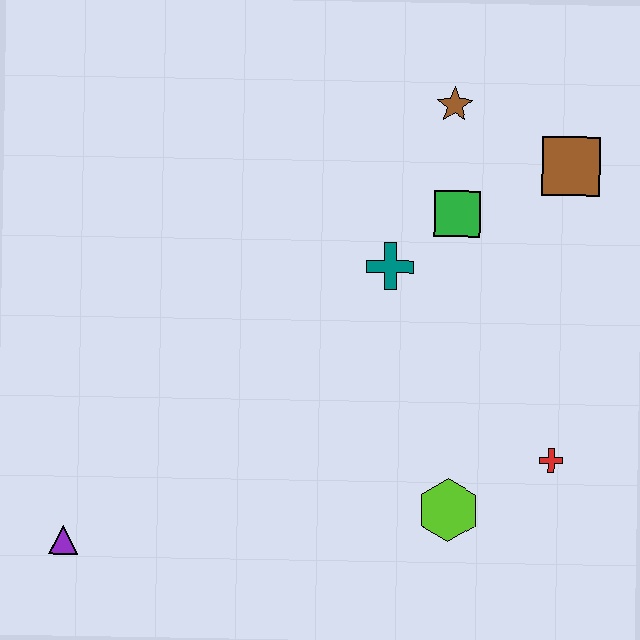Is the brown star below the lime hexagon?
No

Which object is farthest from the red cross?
The purple triangle is farthest from the red cross.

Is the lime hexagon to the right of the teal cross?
Yes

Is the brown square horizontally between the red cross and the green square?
No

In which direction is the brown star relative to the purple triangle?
The brown star is above the purple triangle.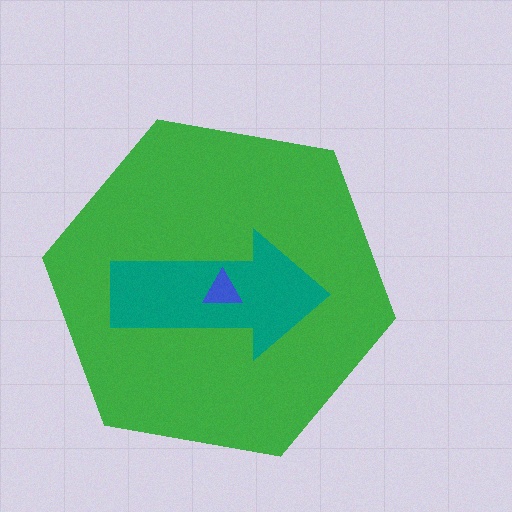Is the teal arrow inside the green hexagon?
Yes.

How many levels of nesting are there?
3.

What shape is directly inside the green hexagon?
The teal arrow.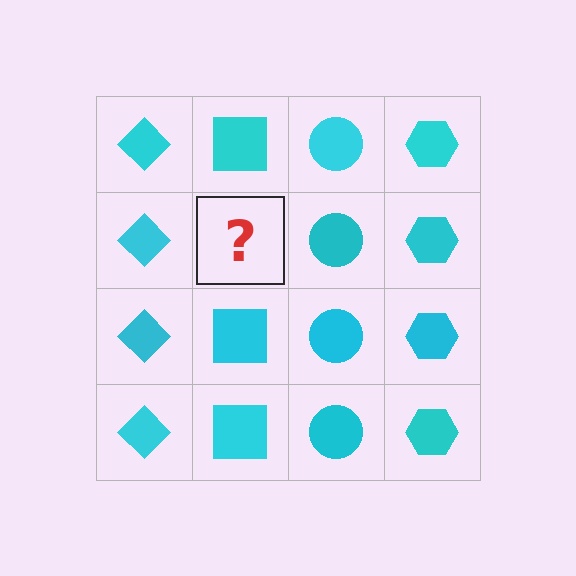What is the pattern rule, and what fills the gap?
The rule is that each column has a consistent shape. The gap should be filled with a cyan square.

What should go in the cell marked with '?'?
The missing cell should contain a cyan square.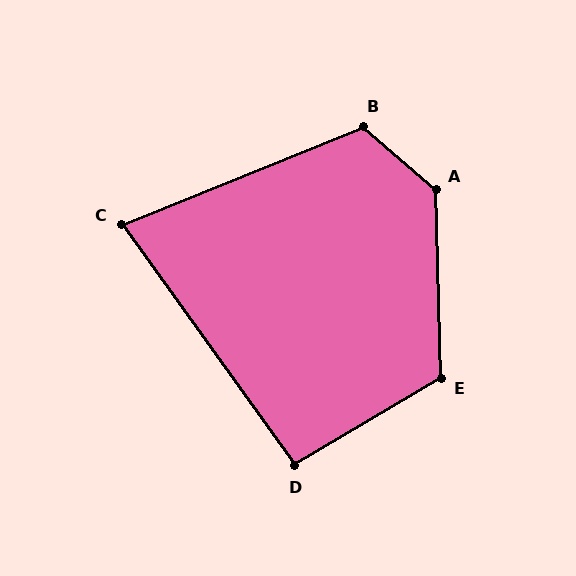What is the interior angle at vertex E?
Approximately 119 degrees (obtuse).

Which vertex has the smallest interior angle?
C, at approximately 76 degrees.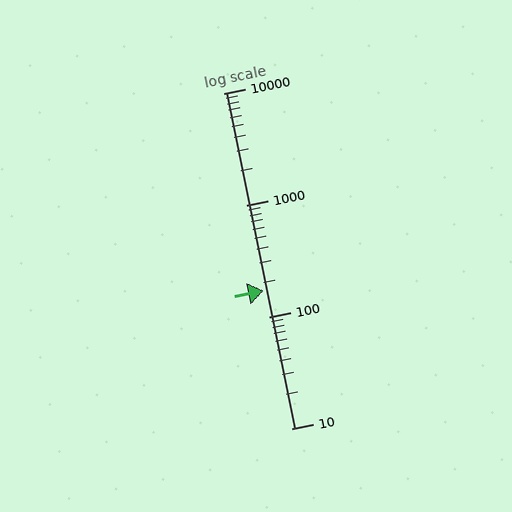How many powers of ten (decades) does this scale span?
The scale spans 3 decades, from 10 to 10000.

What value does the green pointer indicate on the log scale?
The pointer indicates approximately 170.